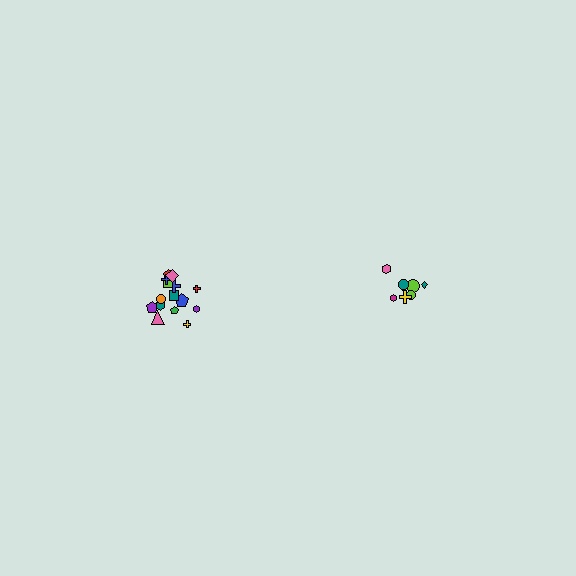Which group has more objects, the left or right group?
The left group.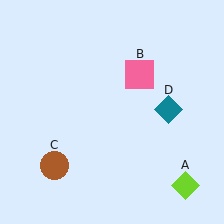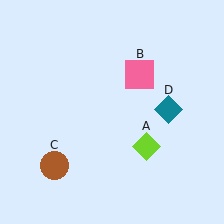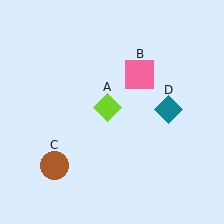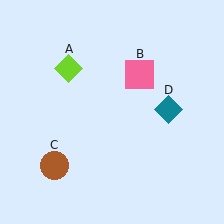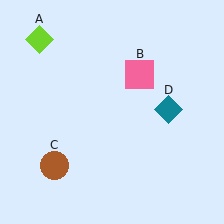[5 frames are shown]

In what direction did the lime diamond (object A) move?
The lime diamond (object A) moved up and to the left.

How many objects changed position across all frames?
1 object changed position: lime diamond (object A).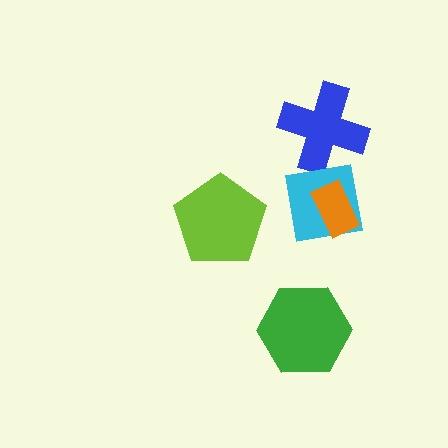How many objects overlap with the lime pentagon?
0 objects overlap with the lime pentagon.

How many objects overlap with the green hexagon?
0 objects overlap with the green hexagon.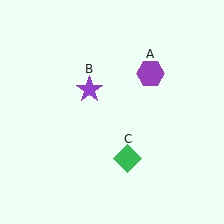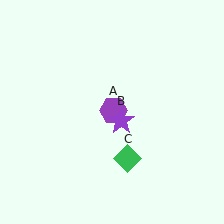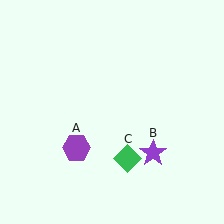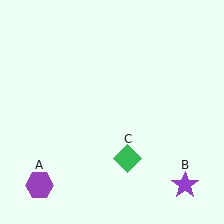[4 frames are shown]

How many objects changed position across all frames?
2 objects changed position: purple hexagon (object A), purple star (object B).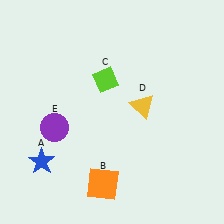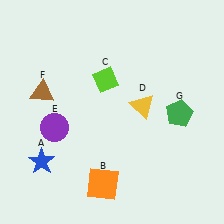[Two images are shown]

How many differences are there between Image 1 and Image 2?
There are 2 differences between the two images.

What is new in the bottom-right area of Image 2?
A green pentagon (G) was added in the bottom-right area of Image 2.